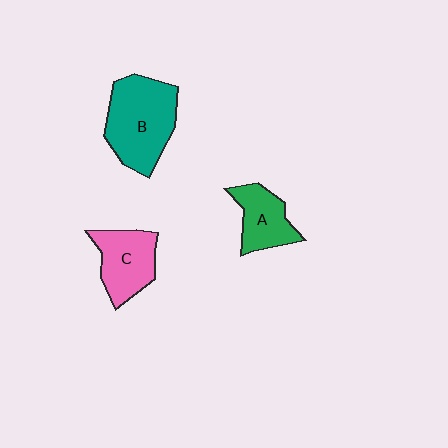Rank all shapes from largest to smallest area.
From largest to smallest: B (teal), C (pink), A (green).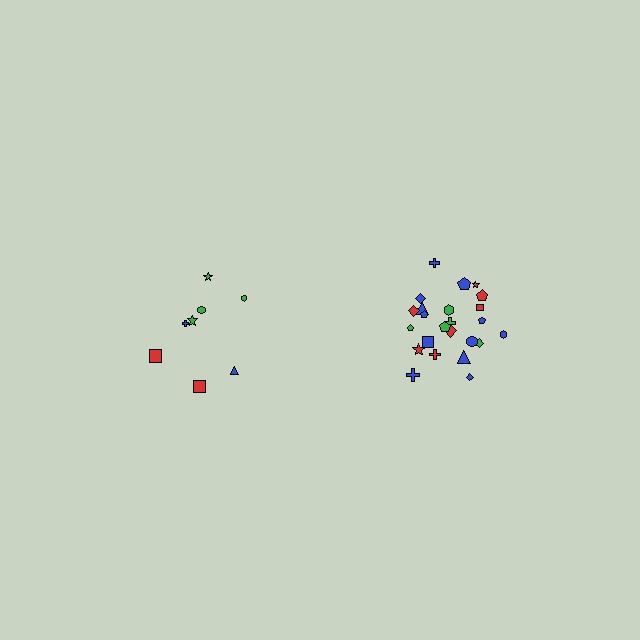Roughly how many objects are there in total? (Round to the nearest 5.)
Roughly 35 objects in total.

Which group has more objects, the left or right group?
The right group.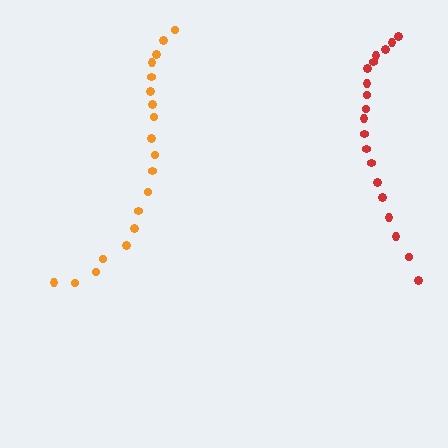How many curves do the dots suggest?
There are 2 distinct paths.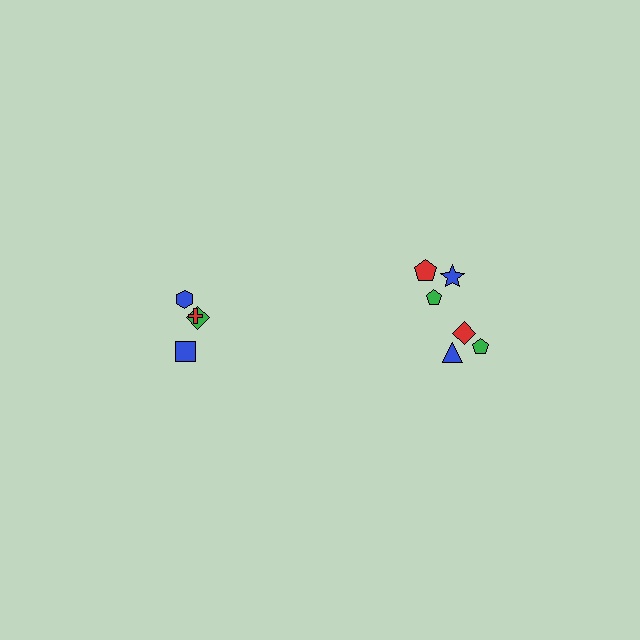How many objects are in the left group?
There are 4 objects.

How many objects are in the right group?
There are 6 objects.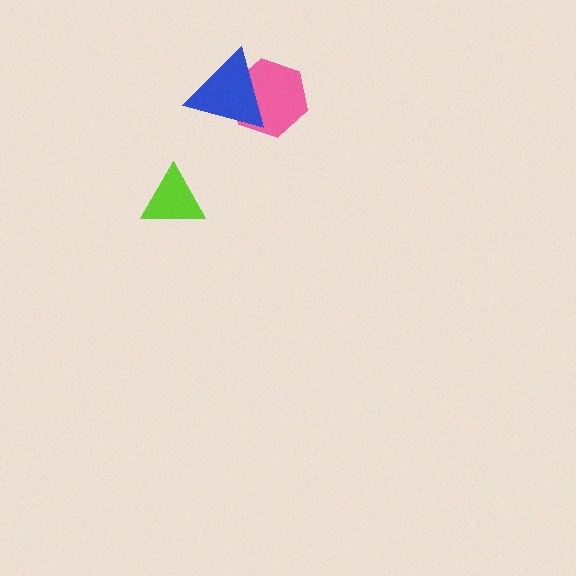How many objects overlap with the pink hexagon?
1 object overlaps with the pink hexagon.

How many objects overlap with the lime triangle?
0 objects overlap with the lime triangle.